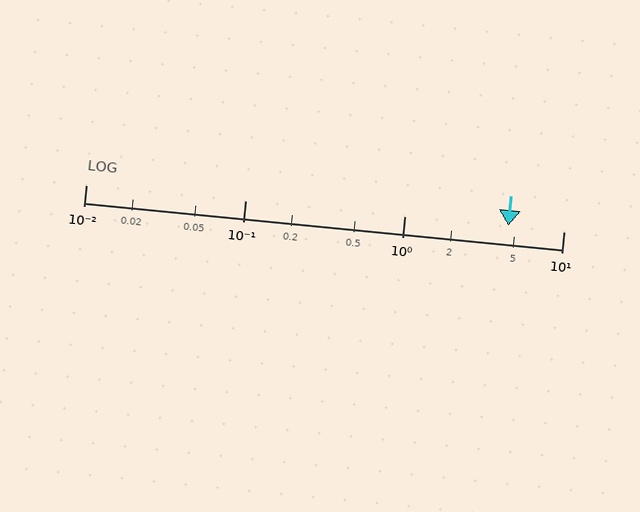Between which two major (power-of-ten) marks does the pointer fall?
The pointer is between 1 and 10.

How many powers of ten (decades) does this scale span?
The scale spans 3 decades, from 0.01 to 10.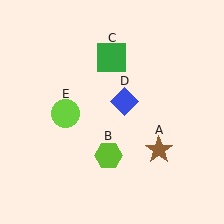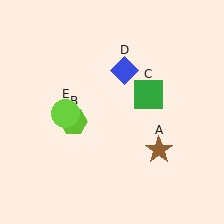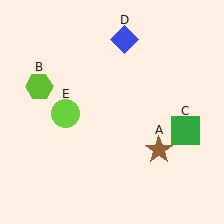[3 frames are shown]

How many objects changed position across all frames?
3 objects changed position: lime hexagon (object B), green square (object C), blue diamond (object D).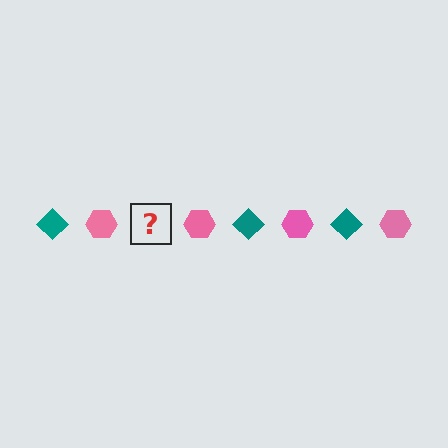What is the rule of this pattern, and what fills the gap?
The rule is that the pattern alternates between teal diamond and pink hexagon. The gap should be filled with a teal diamond.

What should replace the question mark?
The question mark should be replaced with a teal diamond.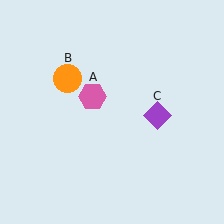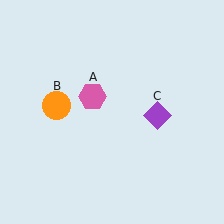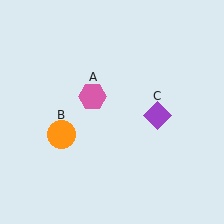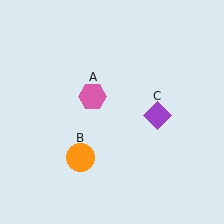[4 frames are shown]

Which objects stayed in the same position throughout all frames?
Pink hexagon (object A) and purple diamond (object C) remained stationary.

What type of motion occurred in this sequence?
The orange circle (object B) rotated counterclockwise around the center of the scene.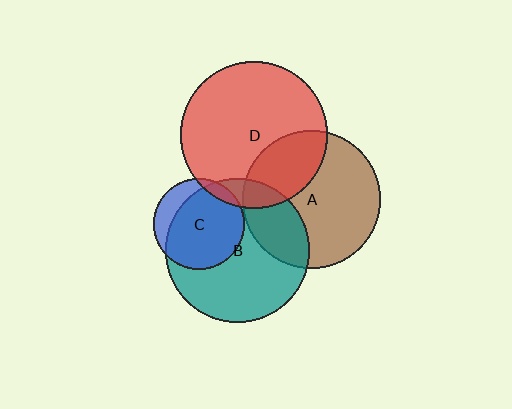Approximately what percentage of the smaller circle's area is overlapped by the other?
Approximately 10%.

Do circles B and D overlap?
Yes.